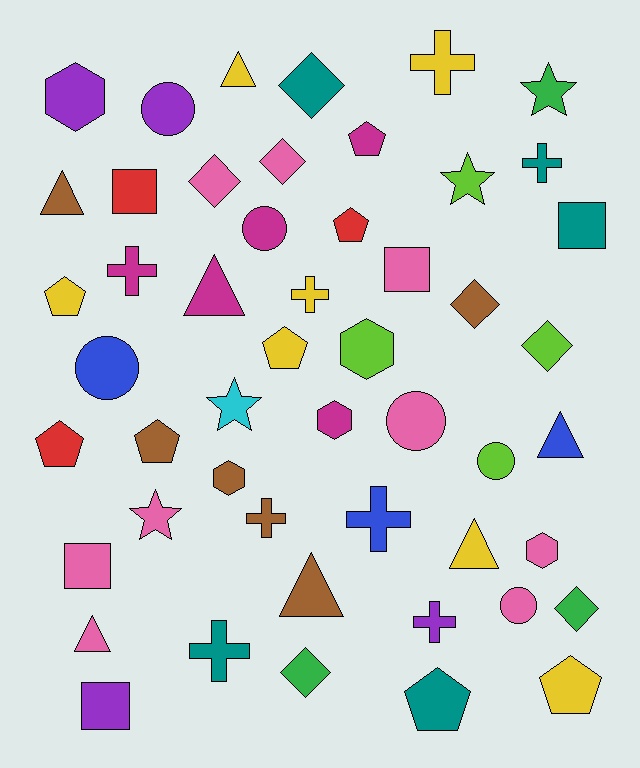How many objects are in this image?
There are 50 objects.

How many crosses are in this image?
There are 8 crosses.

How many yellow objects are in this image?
There are 7 yellow objects.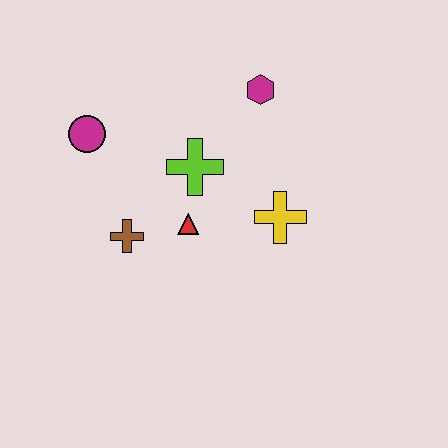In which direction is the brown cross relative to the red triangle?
The brown cross is to the left of the red triangle.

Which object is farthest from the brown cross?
The magenta hexagon is farthest from the brown cross.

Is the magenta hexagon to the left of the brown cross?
No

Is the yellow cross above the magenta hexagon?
No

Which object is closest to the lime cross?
The red triangle is closest to the lime cross.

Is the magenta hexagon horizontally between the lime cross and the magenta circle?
No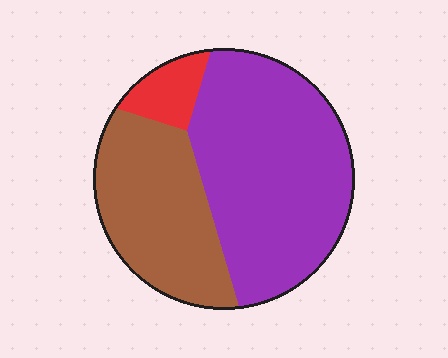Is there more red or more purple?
Purple.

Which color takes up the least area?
Red, at roughly 10%.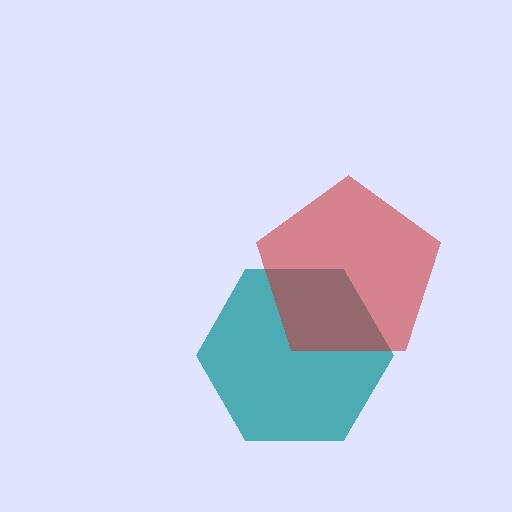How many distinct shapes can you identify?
There are 2 distinct shapes: a teal hexagon, a red pentagon.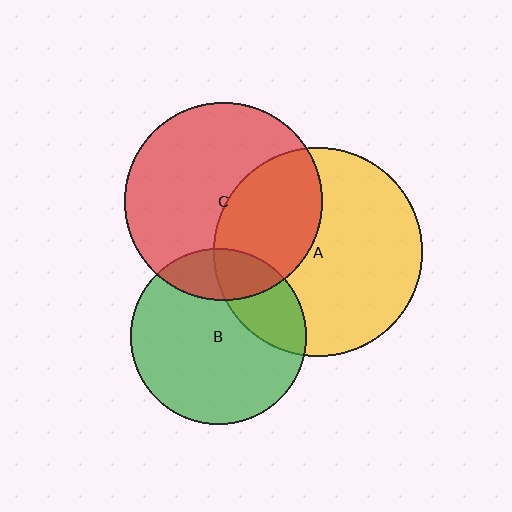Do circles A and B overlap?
Yes.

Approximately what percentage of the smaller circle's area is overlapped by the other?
Approximately 25%.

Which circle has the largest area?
Circle A (yellow).